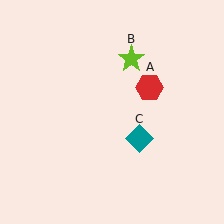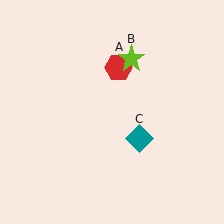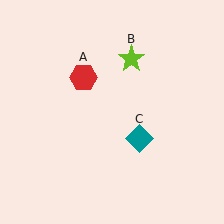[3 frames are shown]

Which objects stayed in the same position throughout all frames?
Lime star (object B) and teal diamond (object C) remained stationary.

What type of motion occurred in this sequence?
The red hexagon (object A) rotated counterclockwise around the center of the scene.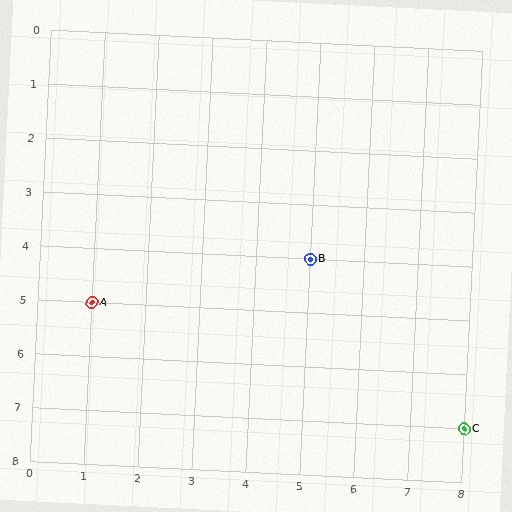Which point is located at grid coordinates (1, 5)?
Point A is at (1, 5).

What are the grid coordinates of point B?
Point B is at grid coordinates (5, 4).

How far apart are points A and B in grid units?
Points A and B are 4 columns and 1 row apart (about 4.1 grid units diagonally).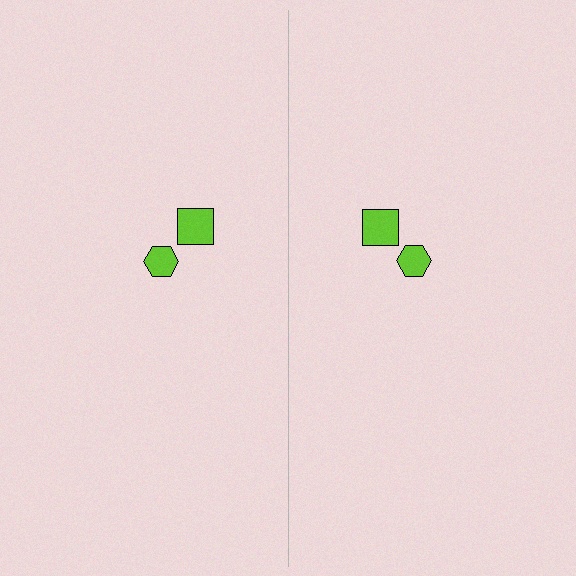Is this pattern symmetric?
Yes, this pattern has bilateral (reflection) symmetry.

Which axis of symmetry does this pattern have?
The pattern has a vertical axis of symmetry running through the center of the image.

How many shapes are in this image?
There are 4 shapes in this image.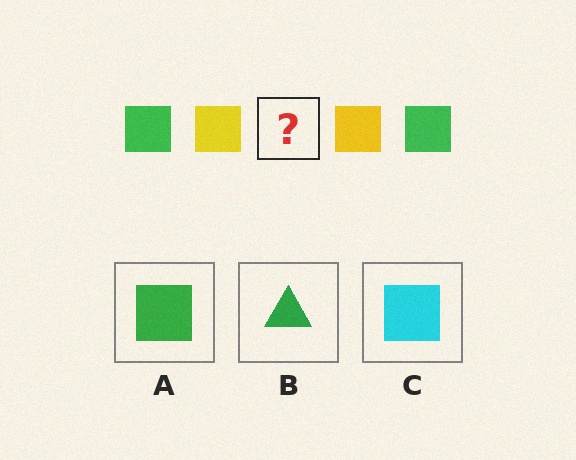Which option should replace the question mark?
Option A.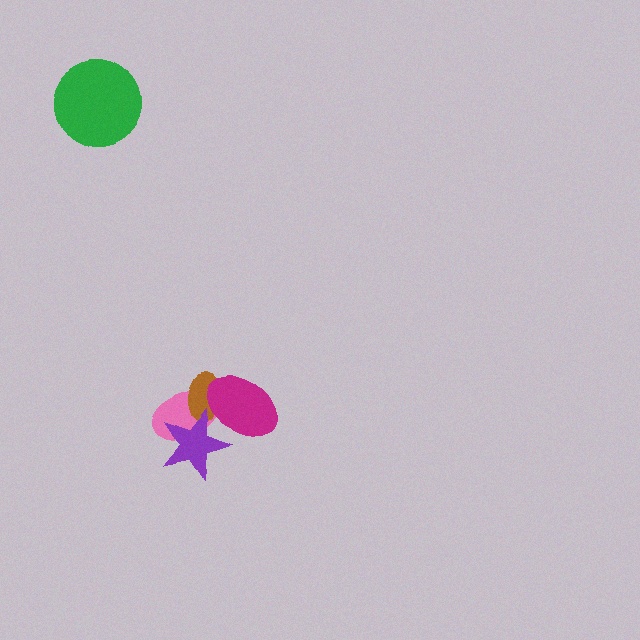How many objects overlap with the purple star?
3 objects overlap with the purple star.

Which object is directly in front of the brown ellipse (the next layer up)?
The magenta ellipse is directly in front of the brown ellipse.